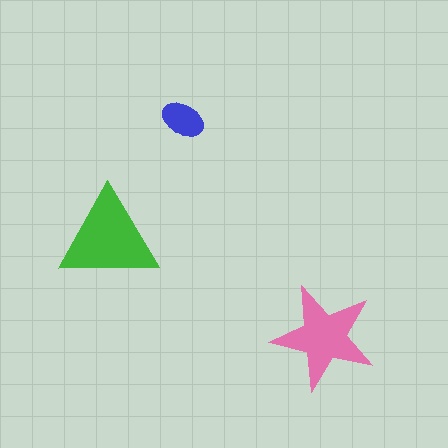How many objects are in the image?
There are 3 objects in the image.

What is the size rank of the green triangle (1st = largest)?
1st.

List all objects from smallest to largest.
The blue ellipse, the pink star, the green triangle.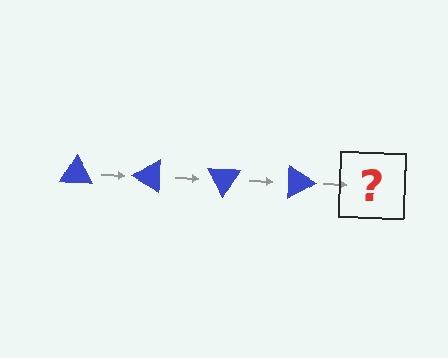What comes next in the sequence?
The next element should be a blue triangle rotated 120 degrees.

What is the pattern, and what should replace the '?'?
The pattern is that the triangle rotates 30 degrees each step. The '?' should be a blue triangle rotated 120 degrees.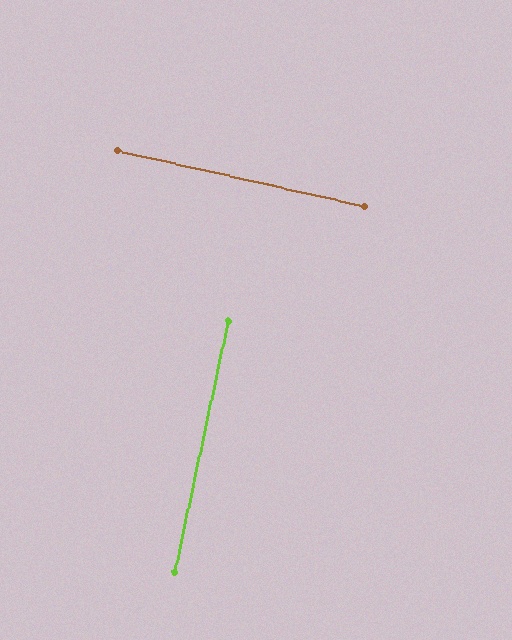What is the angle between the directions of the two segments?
Approximately 89 degrees.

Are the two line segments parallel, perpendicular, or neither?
Perpendicular — they meet at approximately 89°.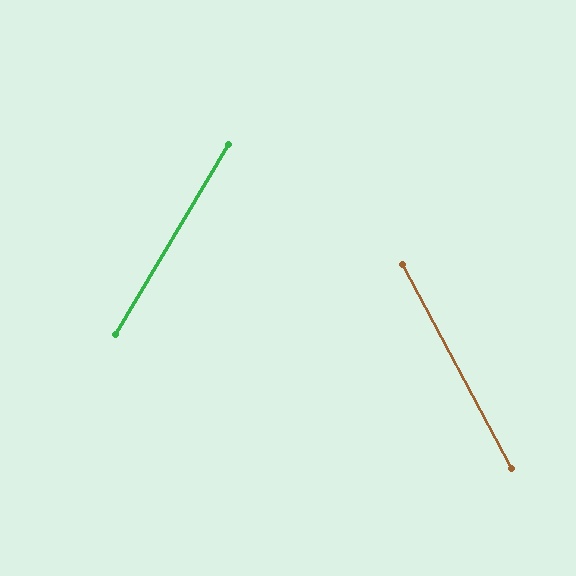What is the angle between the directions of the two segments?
Approximately 59 degrees.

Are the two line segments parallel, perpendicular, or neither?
Neither parallel nor perpendicular — they differ by about 59°.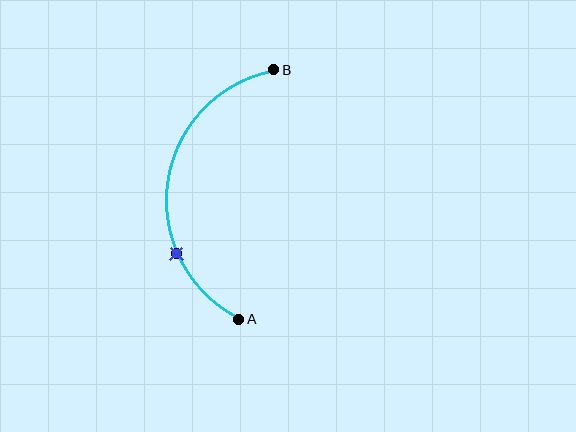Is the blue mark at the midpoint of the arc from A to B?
No. The blue mark lies on the arc but is closer to endpoint A. The arc midpoint would be at the point on the curve equidistant along the arc from both A and B.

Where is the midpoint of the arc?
The arc midpoint is the point on the curve farthest from the straight line joining A and B. It sits to the left of that line.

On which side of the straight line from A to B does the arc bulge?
The arc bulges to the left of the straight line connecting A and B.